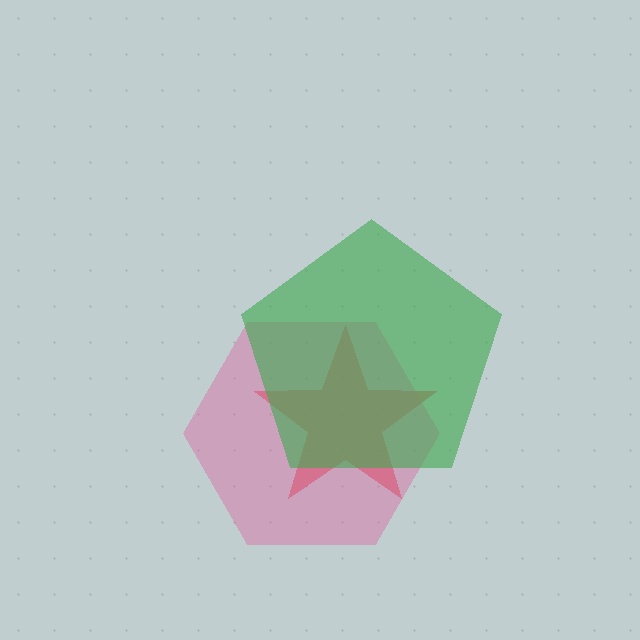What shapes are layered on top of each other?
The layered shapes are: a red star, a pink hexagon, a green pentagon.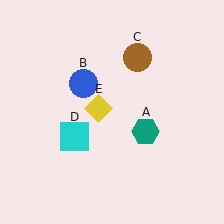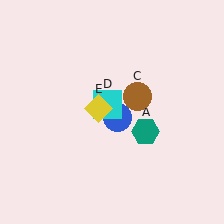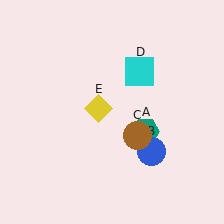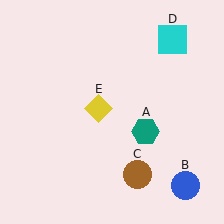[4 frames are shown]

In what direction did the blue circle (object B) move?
The blue circle (object B) moved down and to the right.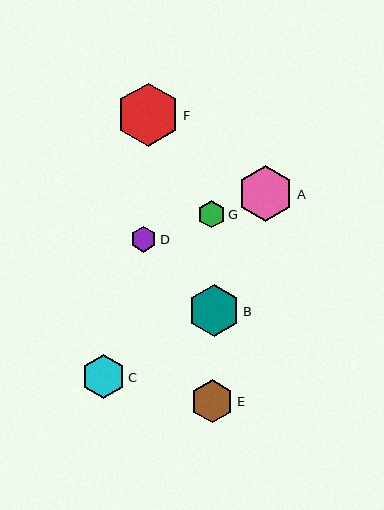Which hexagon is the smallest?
Hexagon D is the smallest with a size of approximately 26 pixels.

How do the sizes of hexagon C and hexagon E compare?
Hexagon C and hexagon E are approximately the same size.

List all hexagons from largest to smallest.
From largest to smallest: F, A, B, C, E, G, D.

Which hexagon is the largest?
Hexagon F is the largest with a size of approximately 63 pixels.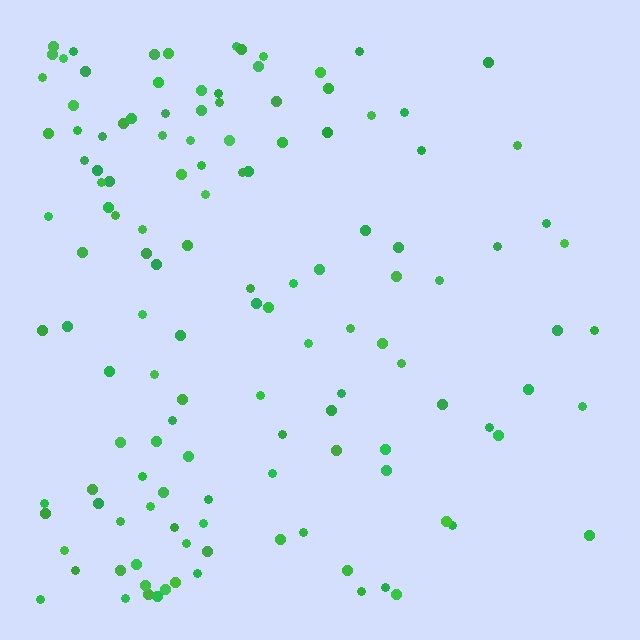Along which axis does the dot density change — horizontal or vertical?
Horizontal.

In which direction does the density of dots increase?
From right to left, with the left side densest.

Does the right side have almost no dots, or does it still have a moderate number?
Still a moderate number, just noticeably fewer than the left.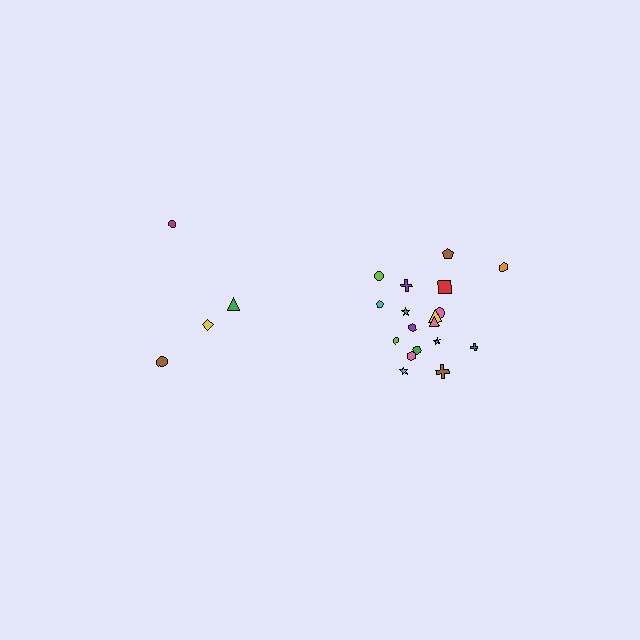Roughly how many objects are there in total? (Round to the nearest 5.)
Roughly 20 objects in total.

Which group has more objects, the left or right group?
The right group.